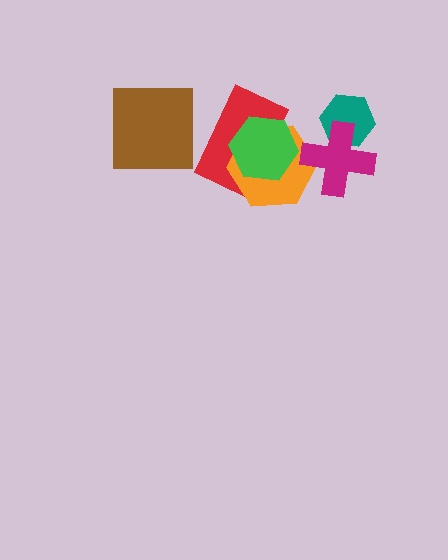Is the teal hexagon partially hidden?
Yes, it is partially covered by another shape.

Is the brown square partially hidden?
No, no other shape covers it.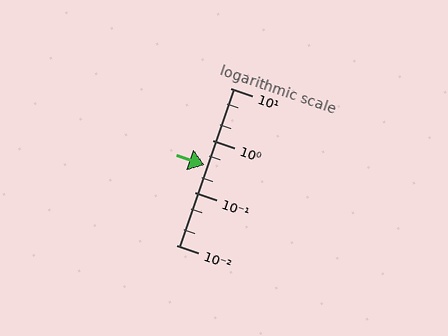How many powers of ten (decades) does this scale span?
The scale spans 3 decades, from 0.01 to 10.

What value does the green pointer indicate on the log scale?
The pointer indicates approximately 0.33.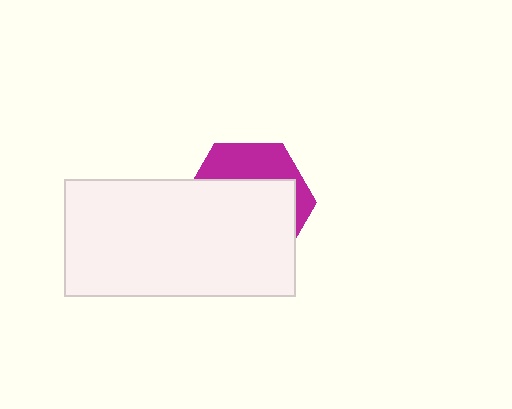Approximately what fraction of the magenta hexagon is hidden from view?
Roughly 67% of the magenta hexagon is hidden behind the white rectangle.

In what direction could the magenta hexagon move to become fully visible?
The magenta hexagon could move up. That would shift it out from behind the white rectangle entirely.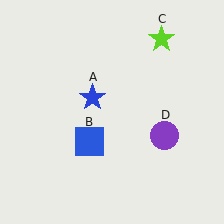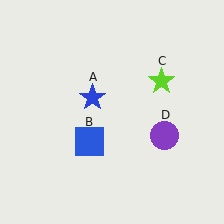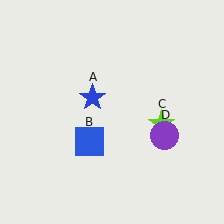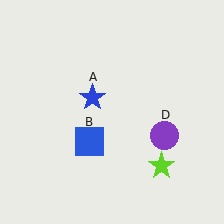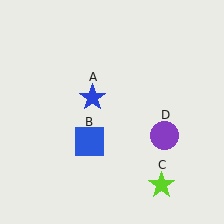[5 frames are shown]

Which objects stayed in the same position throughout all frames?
Blue star (object A) and blue square (object B) and purple circle (object D) remained stationary.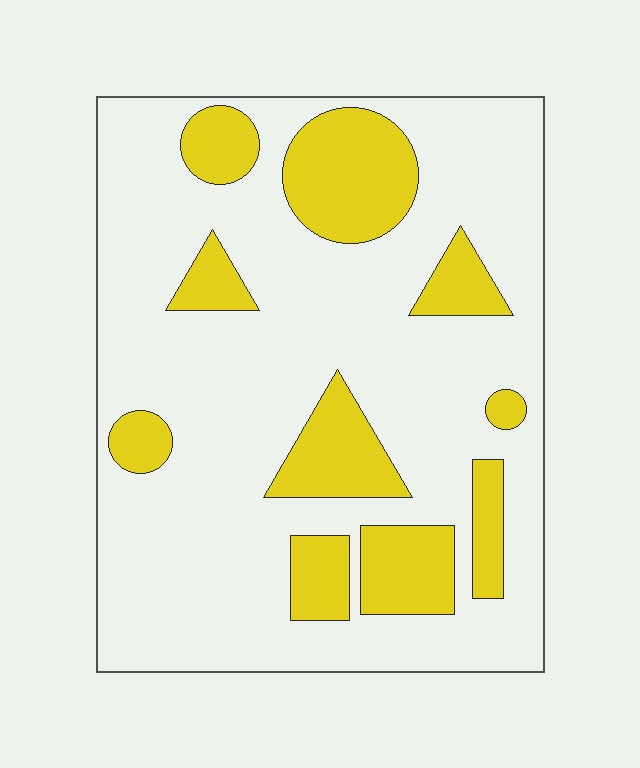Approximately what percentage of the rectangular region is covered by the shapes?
Approximately 25%.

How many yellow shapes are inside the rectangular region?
10.